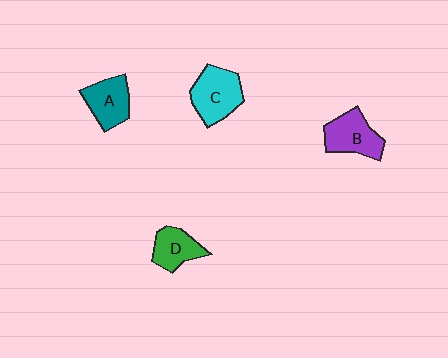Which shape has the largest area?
Shape C (cyan).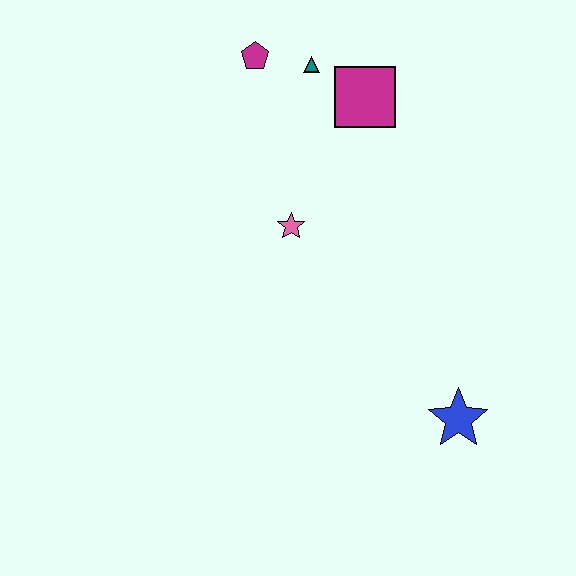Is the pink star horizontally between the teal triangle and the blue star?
No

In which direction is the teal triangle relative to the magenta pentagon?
The teal triangle is to the right of the magenta pentagon.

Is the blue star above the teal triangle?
No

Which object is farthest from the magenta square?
The blue star is farthest from the magenta square.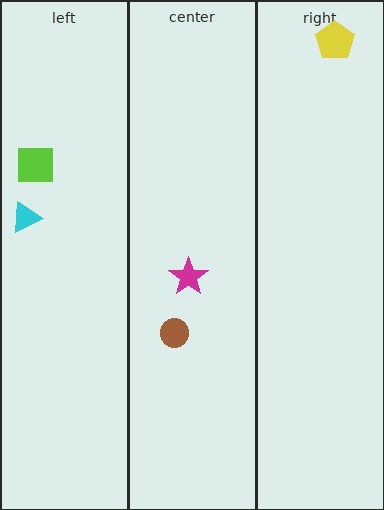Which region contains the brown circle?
The center region.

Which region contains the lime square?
The left region.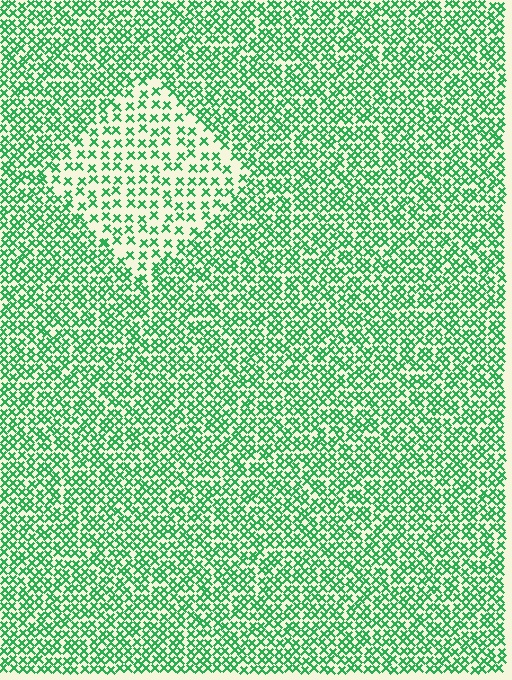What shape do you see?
I see a diamond.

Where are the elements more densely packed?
The elements are more densely packed outside the diamond boundary.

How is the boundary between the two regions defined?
The boundary is defined by a change in element density (approximately 2.0x ratio). All elements are the same color, size, and shape.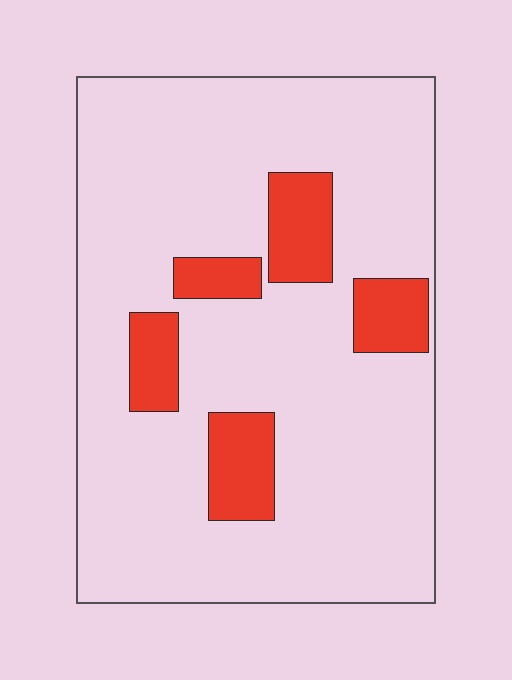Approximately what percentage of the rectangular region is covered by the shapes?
Approximately 15%.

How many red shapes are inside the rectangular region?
5.